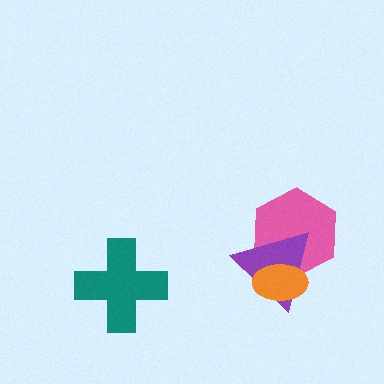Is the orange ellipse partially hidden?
No, no other shape covers it.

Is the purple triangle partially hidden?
Yes, it is partially covered by another shape.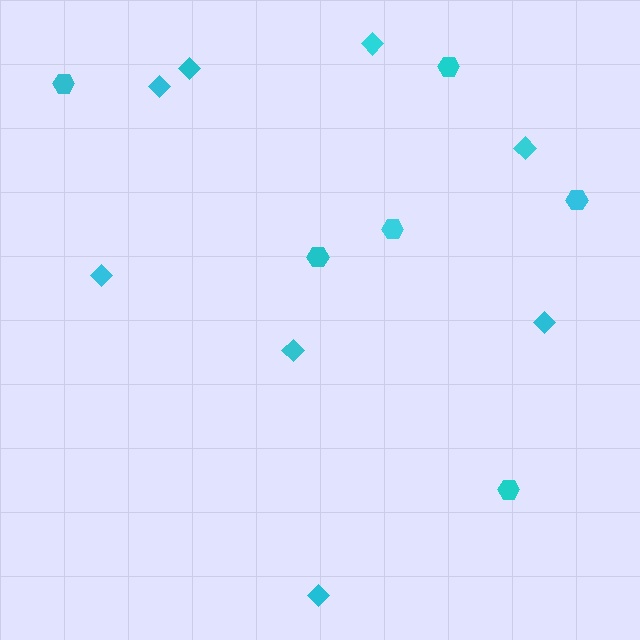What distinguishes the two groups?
There are 2 groups: one group of diamonds (8) and one group of hexagons (6).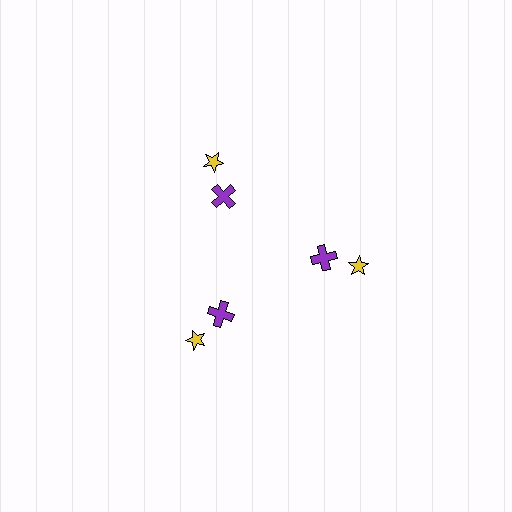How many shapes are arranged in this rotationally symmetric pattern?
There are 6 shapes, arranged in 3 groups of 2.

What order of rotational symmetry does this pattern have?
This pattern has 3-fold rotational symmetry.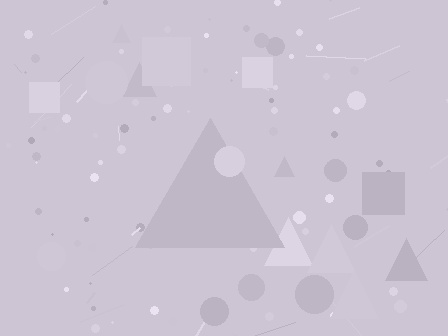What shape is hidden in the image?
A triangle is hidden in the image.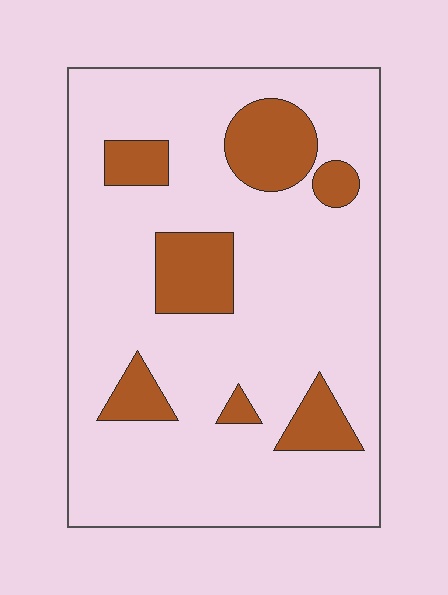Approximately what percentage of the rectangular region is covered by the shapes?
Approximately 20%.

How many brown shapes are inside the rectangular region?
7.